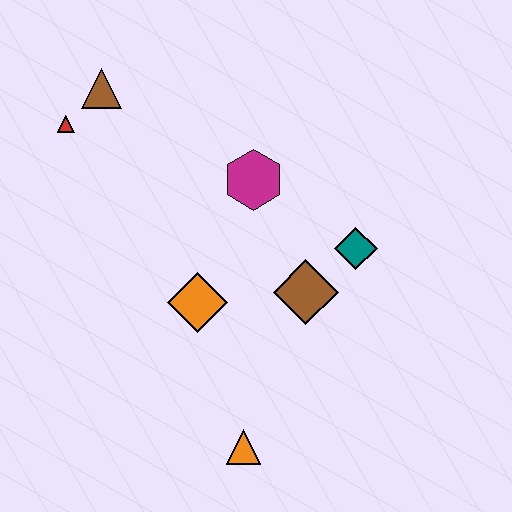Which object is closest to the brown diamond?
The teal diamond is closest to the brown diamond.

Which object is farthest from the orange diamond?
The brown triangle is farthest from the orange diamond.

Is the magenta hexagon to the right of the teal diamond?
No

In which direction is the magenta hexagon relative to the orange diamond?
The magenta hexagon is above the orange diamond.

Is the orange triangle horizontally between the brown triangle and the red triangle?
No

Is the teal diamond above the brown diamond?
Yes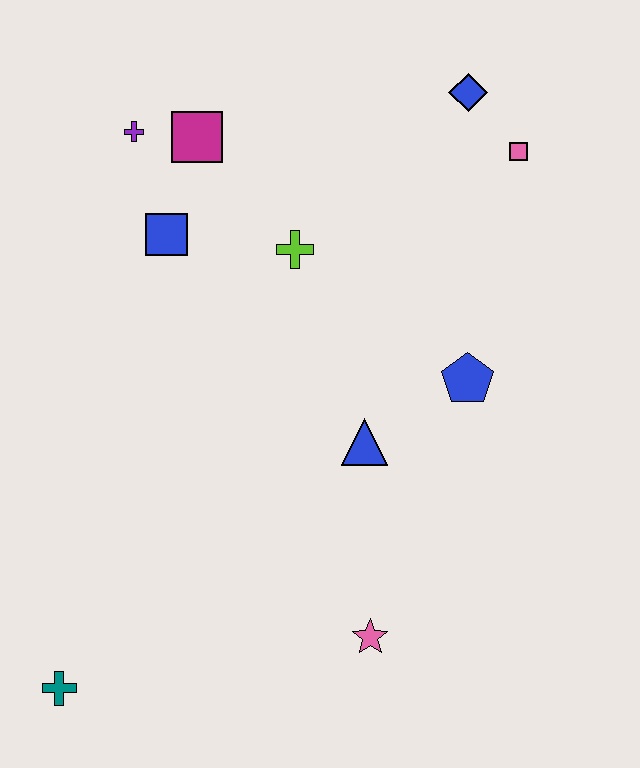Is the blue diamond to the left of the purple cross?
No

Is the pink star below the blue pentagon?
Yes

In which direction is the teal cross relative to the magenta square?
The teal cross is below the magenta square.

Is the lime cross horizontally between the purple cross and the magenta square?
No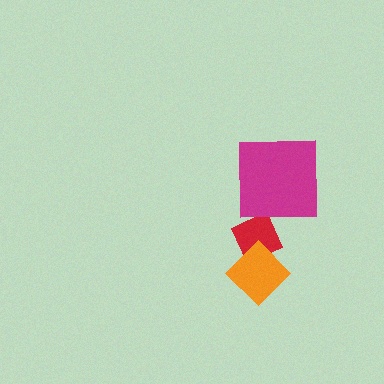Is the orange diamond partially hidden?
No, no other shape covers it.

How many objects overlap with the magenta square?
0 objects overlap with the magenta square.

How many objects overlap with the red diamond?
1 object overlaps with the red diamond.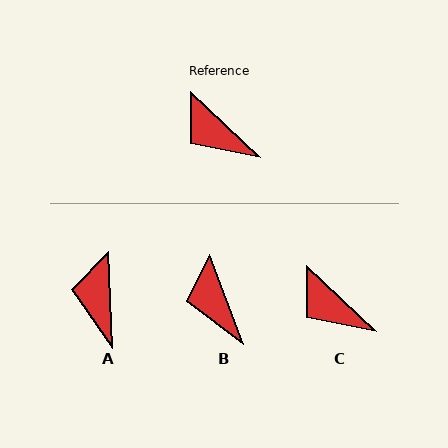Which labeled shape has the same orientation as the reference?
C.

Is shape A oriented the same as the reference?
No, it is off by about 44 degrees.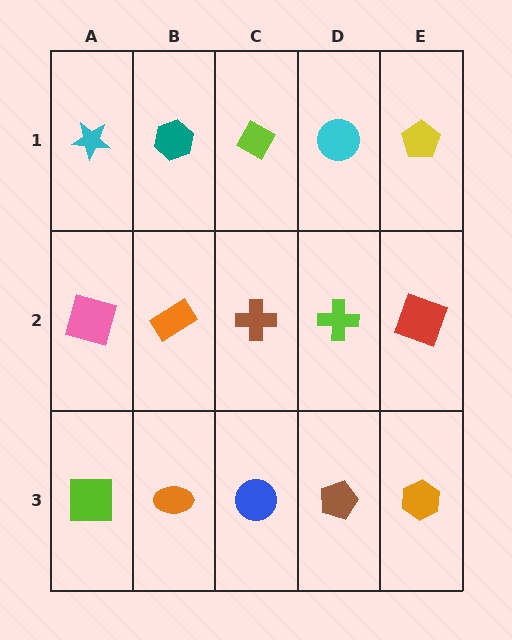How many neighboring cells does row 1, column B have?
3.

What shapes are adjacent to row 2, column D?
A cyan circle (row 1, column D), a brown pentagon (row 3, column D), a brown cross (row 2, column C), a red square (row 2, column E).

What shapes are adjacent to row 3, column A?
A pink square (row 2, column A), an orange ellipse (row 3, column B).